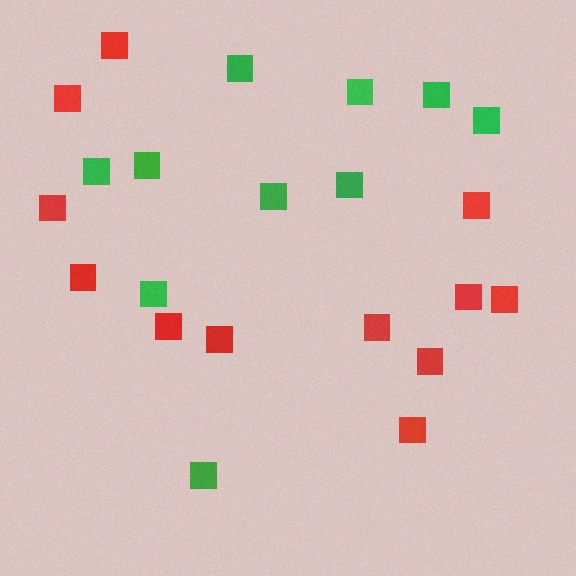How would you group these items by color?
There are 2 groups: one group of red squares (12) and one group of green squares (10).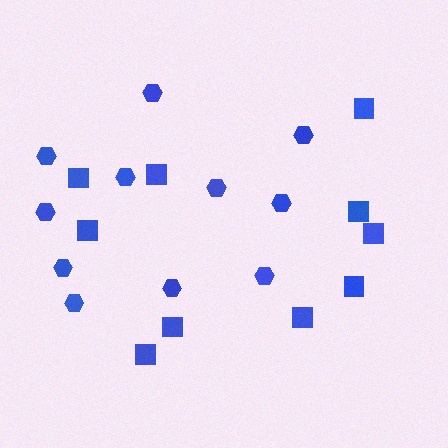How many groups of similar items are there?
There are 2 groups: one group of squares (10) and one group of hexagons (11).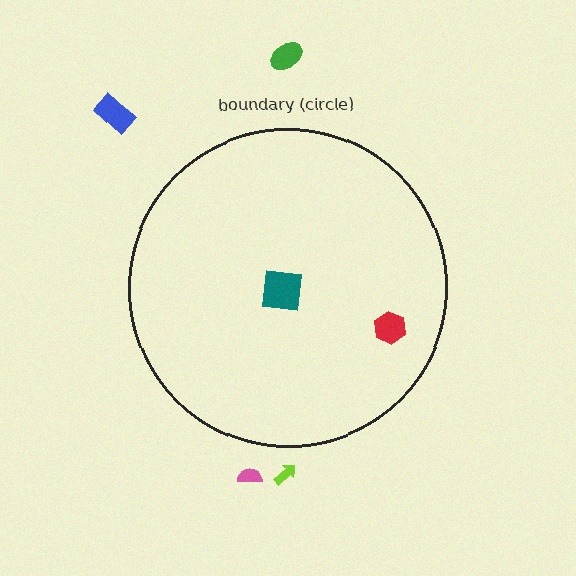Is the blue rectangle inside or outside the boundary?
Outside.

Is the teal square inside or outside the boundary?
Inside.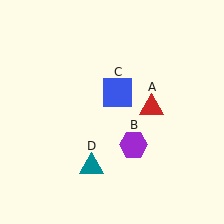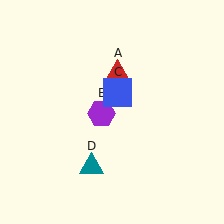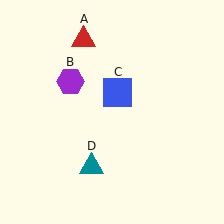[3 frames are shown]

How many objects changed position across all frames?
2 objects changed position: red triangle (object A), purple hexagon (object B).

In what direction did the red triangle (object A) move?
The red triangle (object A) moved up and to the left.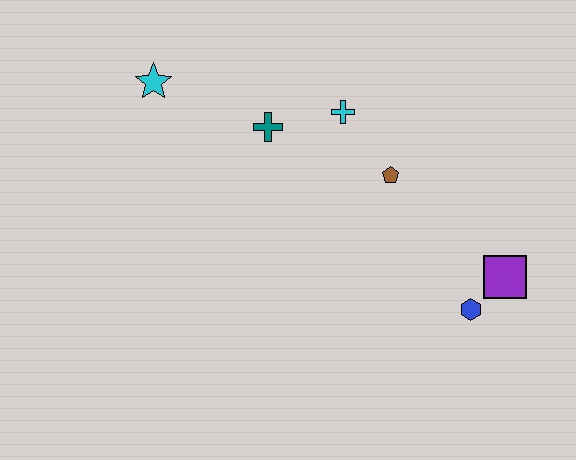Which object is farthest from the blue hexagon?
The cyan star is farthest from the blue hexagon.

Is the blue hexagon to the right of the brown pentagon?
Yes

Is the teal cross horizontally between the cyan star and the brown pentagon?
Yes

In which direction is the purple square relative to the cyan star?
The purple square is to the right of the cyan star.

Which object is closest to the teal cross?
The cyan cross is closest to the teal cross.